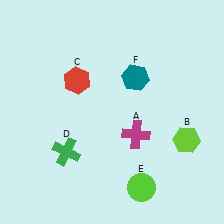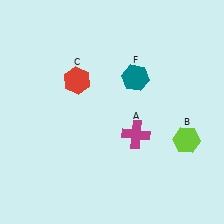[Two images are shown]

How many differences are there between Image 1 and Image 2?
There are 2 differences between the two images.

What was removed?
The green cross (D), the lime circle (E) were removed in Image 2.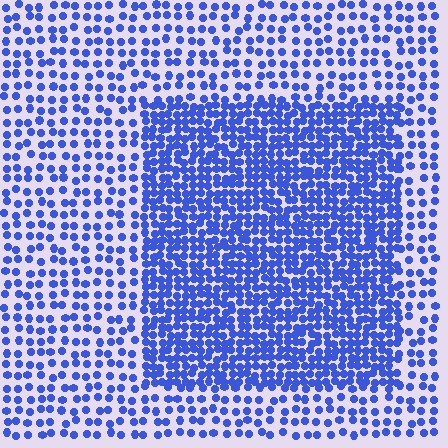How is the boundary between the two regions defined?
The boundary is defined by a change in element density (approximately 2.2x ratio). All elements are the same color, size, and shape.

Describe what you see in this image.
The image contains small blue elements arranged at two different densities. A rectangle-shaped region is visible where the elements are more densely packed than the surrounding area.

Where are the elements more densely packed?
The elements are more densely packed inside the rectangle boundary.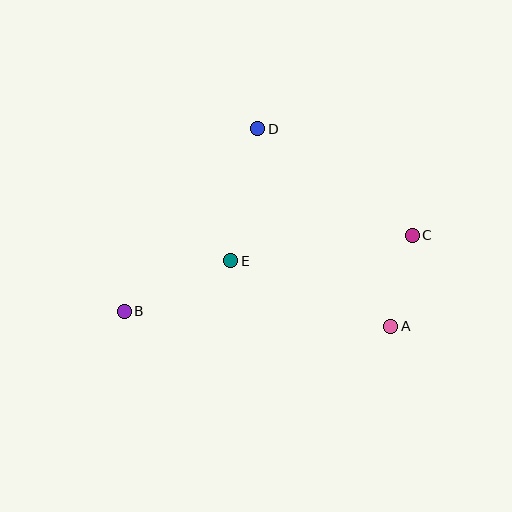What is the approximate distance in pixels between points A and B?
The distance between A and B is approximately 267 pixels.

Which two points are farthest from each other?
Points B and C are farthest from each other.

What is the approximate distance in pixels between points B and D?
The distance between B and D is approximately 226 pixels.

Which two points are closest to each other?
Points A and C are closest to each other.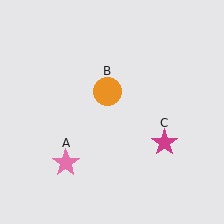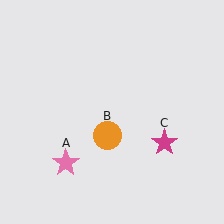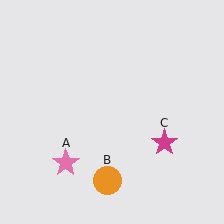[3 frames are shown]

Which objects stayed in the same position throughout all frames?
Pink star (object A) and magenta star (object C) remained stationary.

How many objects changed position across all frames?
1 object changed position: orange circle (object B).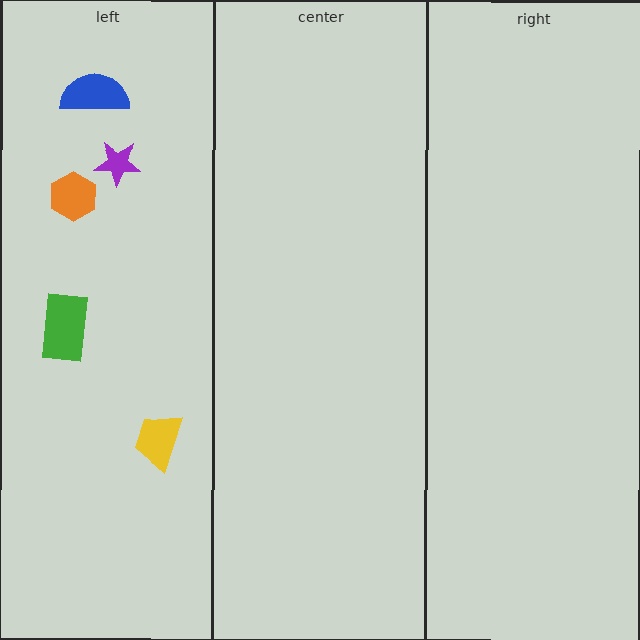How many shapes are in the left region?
5.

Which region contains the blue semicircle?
The left region.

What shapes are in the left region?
The orange hexagon, the purple star, the yellow trapezoid, the blue semicircle, the green rectangle.